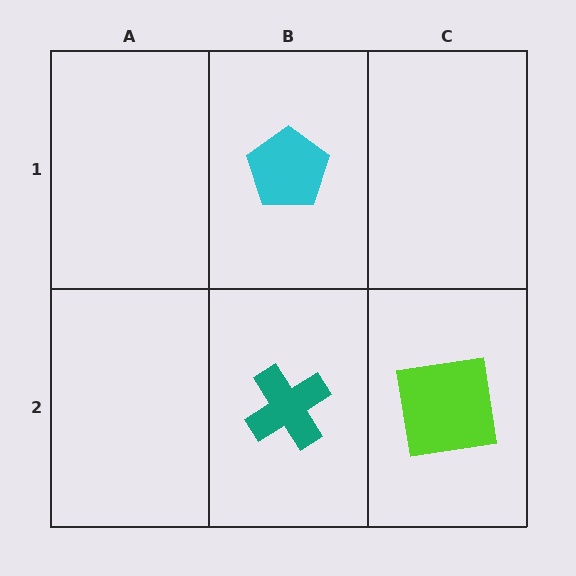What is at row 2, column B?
A teal cross.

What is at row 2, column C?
A lime square.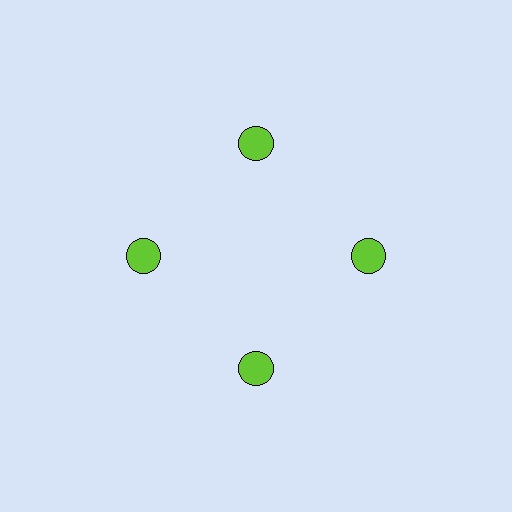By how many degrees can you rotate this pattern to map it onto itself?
The pattern maps onto itself every 90 degrees of rotation.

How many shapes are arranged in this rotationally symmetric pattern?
There are 4 shapes, arranged in 4 groups of 1.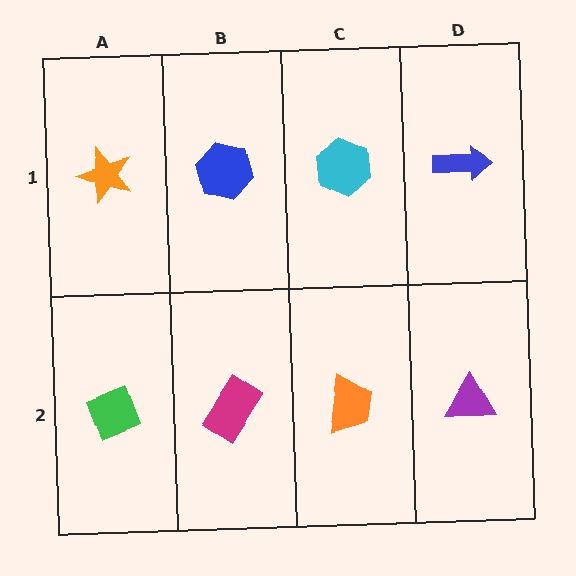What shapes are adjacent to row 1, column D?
A purple triangle (row 2, column D), a cyan hexagon (row 1, column C).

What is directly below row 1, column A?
A green diamond.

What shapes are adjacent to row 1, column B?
A magenta rectangle (row 2, column B), an orange star (row 1, column A), a cyan hexagon (row 1, column C).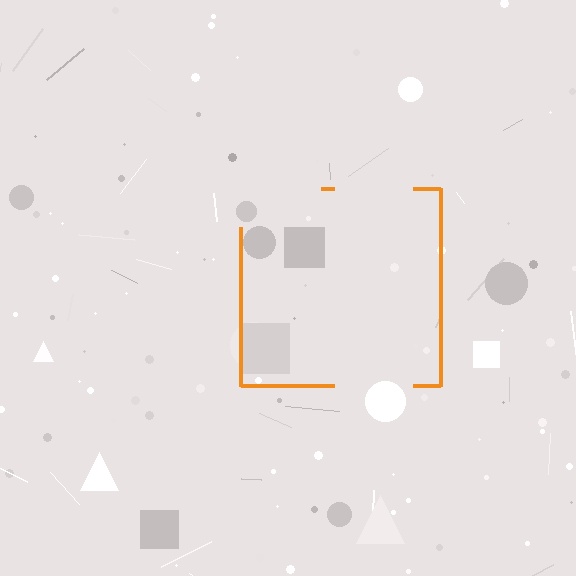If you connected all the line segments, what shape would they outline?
They would outline a square.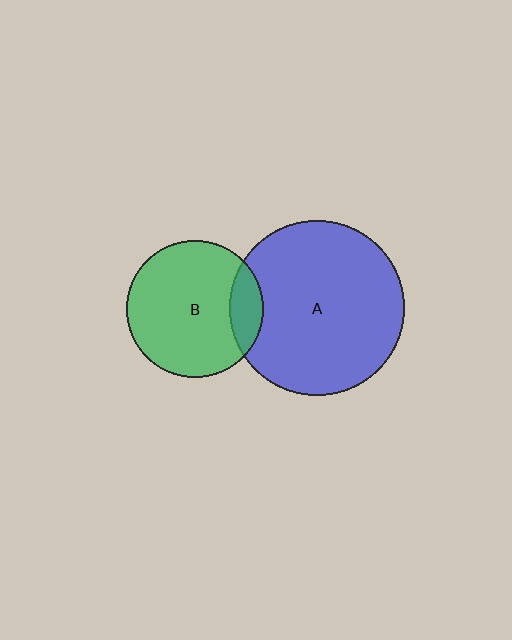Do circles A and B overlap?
Yes.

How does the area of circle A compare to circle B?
Approximately 1.6 times.